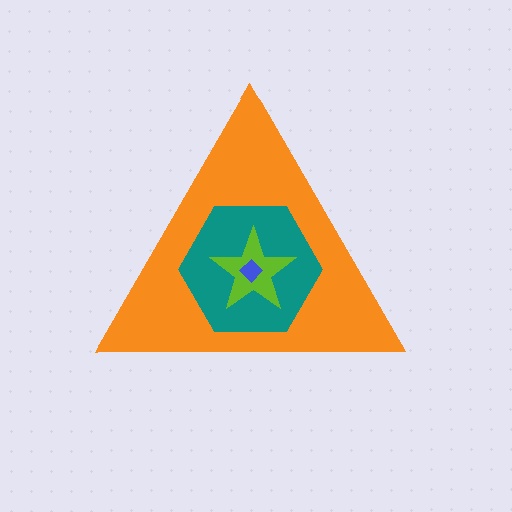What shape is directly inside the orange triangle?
The teal hexagon.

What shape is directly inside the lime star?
The blue diamond.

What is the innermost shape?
The blue diamond.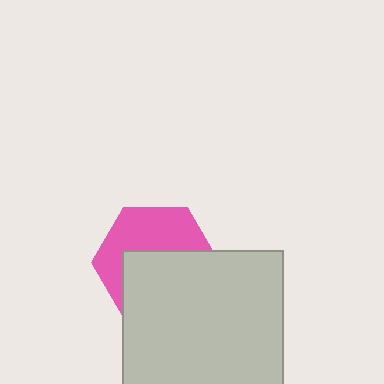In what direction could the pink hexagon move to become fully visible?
The pink hexagon could move up. That would shift it out from behind the light gray square entirely.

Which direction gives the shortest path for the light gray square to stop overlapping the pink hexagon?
Moving down gives the shortest separation.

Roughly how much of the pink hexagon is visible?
About half of it is visible (roughly 46%).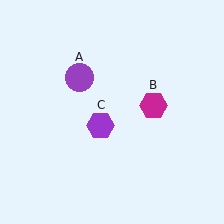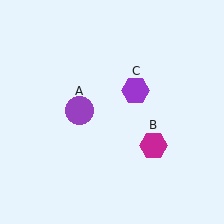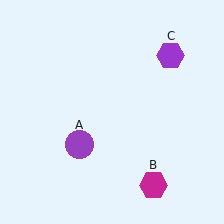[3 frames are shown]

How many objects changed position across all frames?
3 objects changed position: purple circle (object A), magenta hexagon (object B), purple hexagon (object C).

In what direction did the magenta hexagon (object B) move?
The magenta hexagon (object B) moved down.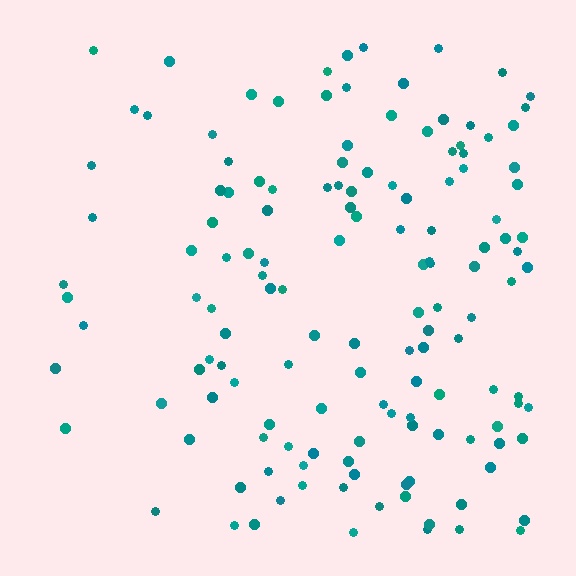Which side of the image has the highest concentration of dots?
The right.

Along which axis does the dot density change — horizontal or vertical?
Horizontal.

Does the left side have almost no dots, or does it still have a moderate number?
Still a moderate number, just noticeably fewer than the right.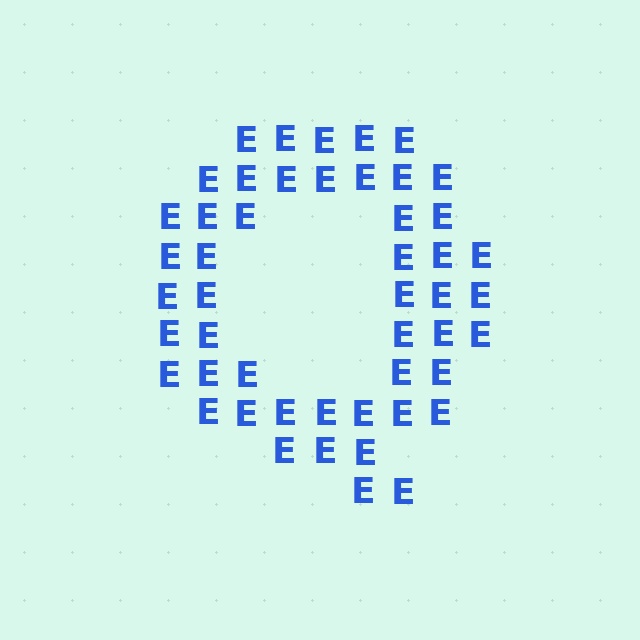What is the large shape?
The large shape is the letter Q.